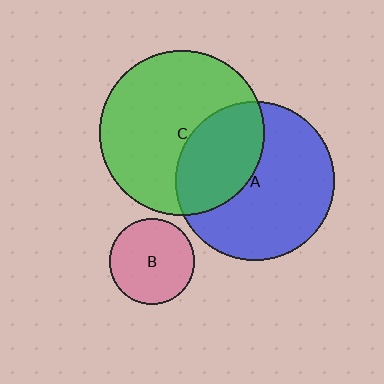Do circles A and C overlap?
Yes.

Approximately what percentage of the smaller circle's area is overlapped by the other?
Approximately 35%.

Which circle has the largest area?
Circle C (green).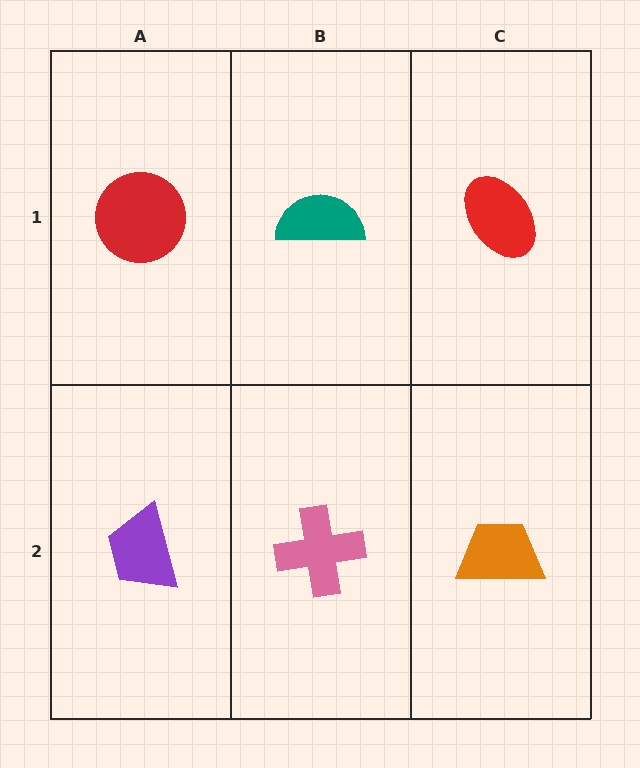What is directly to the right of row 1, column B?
A red ellipse.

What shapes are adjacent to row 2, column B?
A teal semicircle (row 1, column B), a purple trapezoid (row 2, column A), an orange trapezoid (row 2, column C).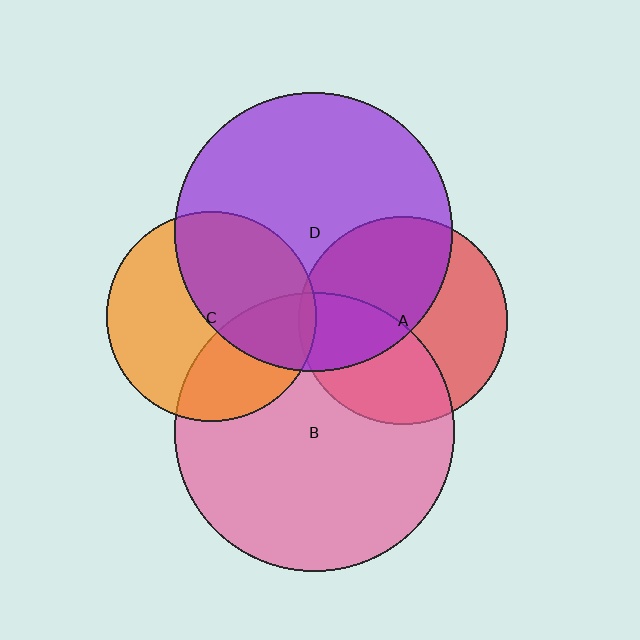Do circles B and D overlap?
Yes.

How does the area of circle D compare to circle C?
Approximately 1.8 times.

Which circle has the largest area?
Circle B (pink).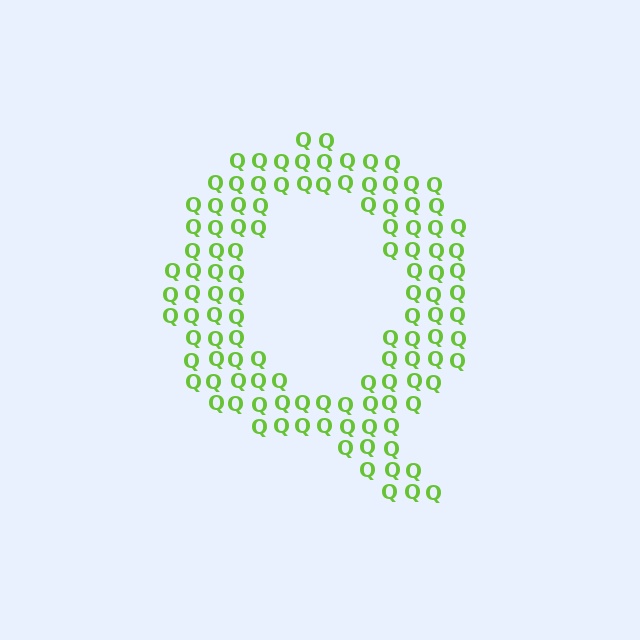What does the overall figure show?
The overall figure shows the letter Q.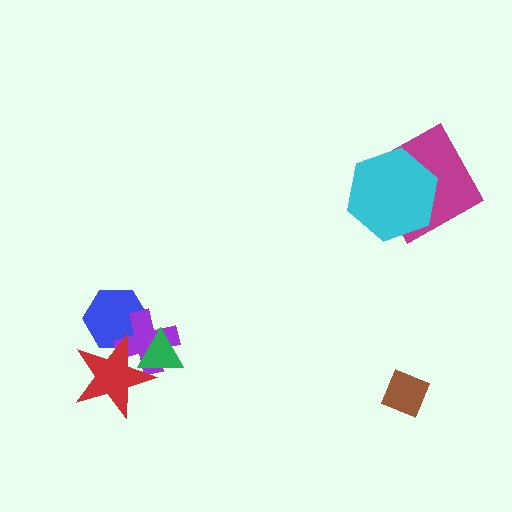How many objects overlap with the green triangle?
2 objects overlap with the green triangle.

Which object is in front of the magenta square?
The cyan hexagon is in front of the magenta square.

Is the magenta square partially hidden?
Yes, it is partially covered by another shape.